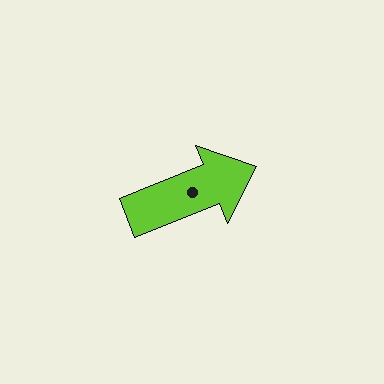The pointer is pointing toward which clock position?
Roughly 2 o'clock.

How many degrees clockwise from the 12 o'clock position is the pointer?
Approximately 68 degrees.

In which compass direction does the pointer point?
East.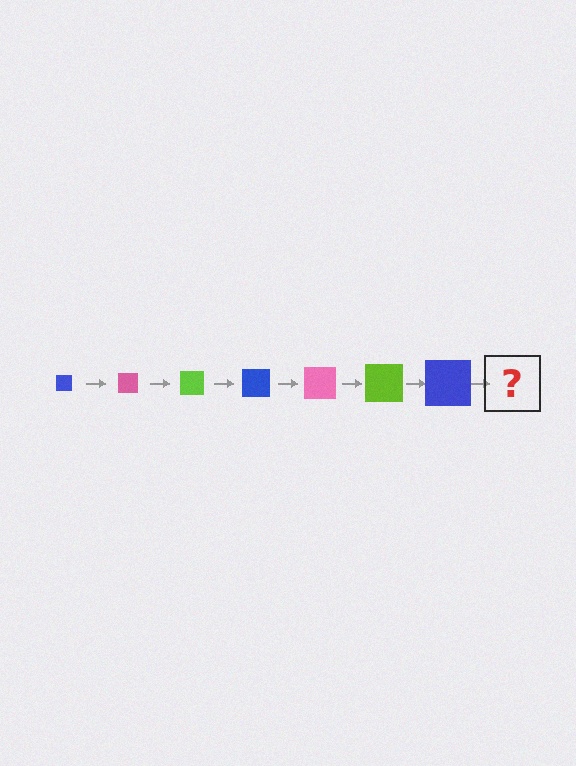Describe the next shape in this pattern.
It should be a pink square, larger than the previous one.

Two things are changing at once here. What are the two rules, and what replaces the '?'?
The two rules are that the square grows larger each step and the color cycles through blue, pink, and lime. The '?' should be a pink square, larger than the previous one.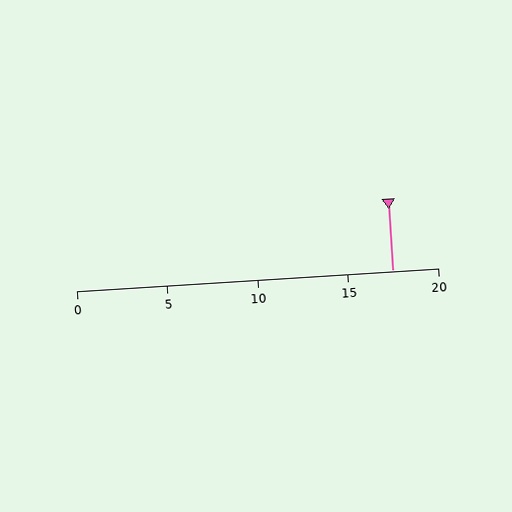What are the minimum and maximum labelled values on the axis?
The axis runs from 0 to 20.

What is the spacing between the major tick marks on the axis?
The major ticks are spaced 5 apart.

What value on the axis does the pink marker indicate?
The marker indicates approximately 17.5.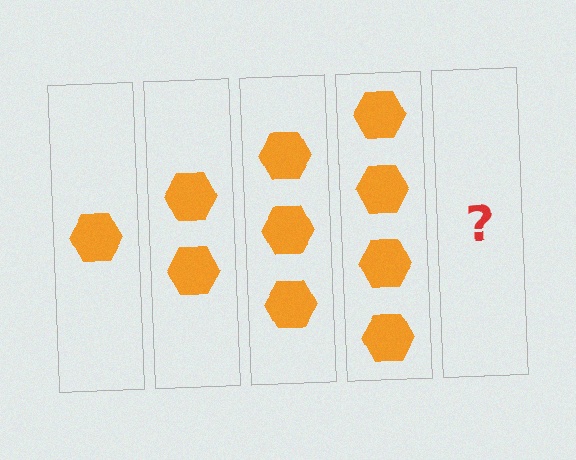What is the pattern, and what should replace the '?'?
The pattern is that each step adds one more hexagon. The '?' should be 5 hexagons.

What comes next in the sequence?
The next element should be 5 hexagons.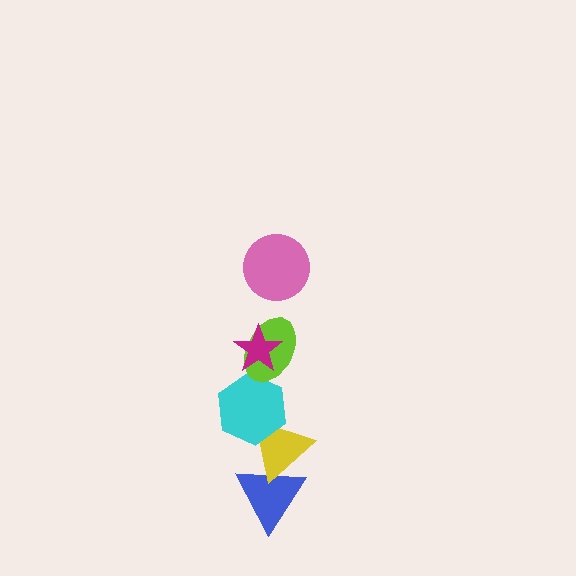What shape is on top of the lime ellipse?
The magenta star is on top of the lime ellipse.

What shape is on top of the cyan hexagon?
The lime ellipse is on top of the cyan hexagon.